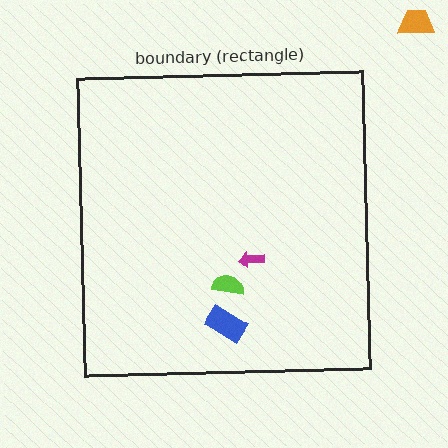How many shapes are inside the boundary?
3 inside, 1 outside.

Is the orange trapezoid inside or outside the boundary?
Outside.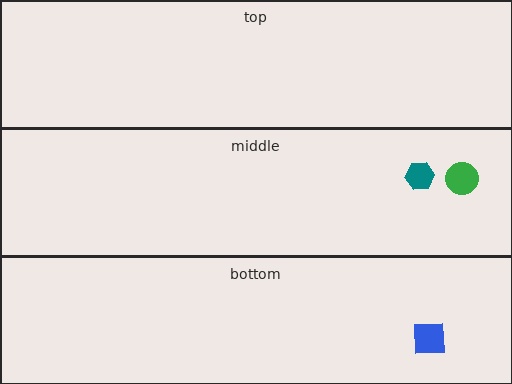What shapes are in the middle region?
The green circle, the teal hexagon.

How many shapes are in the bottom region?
1.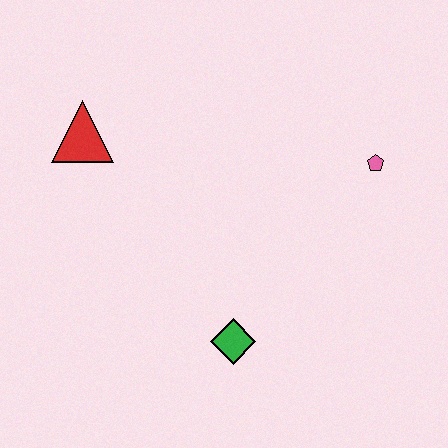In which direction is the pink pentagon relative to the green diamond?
The pink pentagon is above the green diamond.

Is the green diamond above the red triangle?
No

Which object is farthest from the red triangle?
The pink pentagon is farthest from the red triangle.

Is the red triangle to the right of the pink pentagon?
No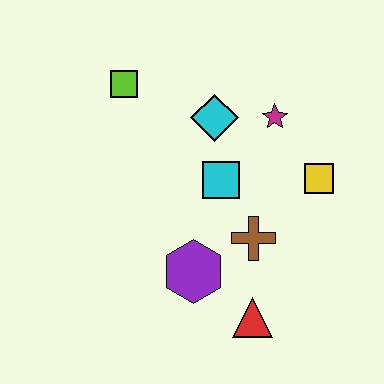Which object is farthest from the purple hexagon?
The lime square is farthest from the purple hexagon.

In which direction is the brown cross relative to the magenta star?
The brown cross is below the magenta star.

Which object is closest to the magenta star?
The cyan diamond is closest to the magenta star.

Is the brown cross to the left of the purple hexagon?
No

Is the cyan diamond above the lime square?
No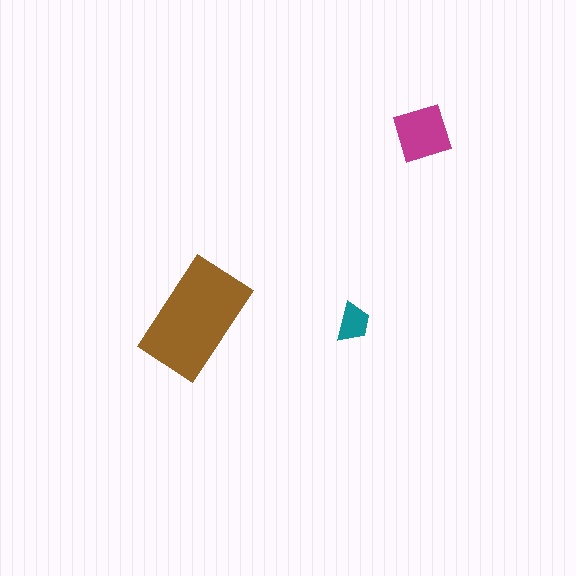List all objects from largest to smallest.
The brown rectangle, the magenta diamond, the teal trapezoid.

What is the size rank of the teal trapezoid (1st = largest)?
3rd.